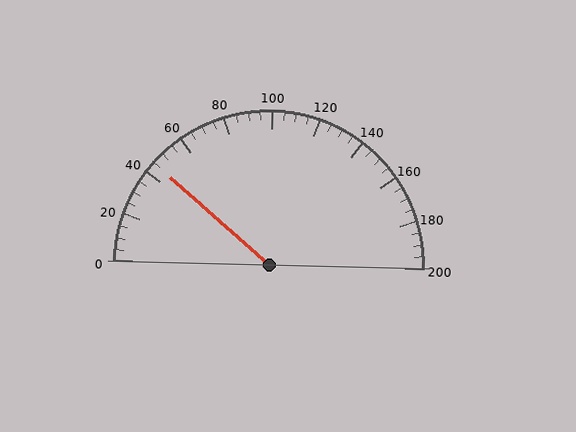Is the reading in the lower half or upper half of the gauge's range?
The reading is in the lower half of the range (0 to 200).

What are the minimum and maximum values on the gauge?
The gauge ranges from 0 to 200.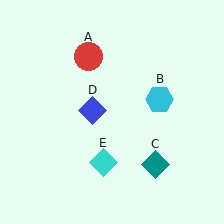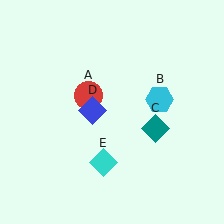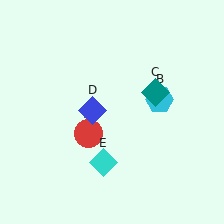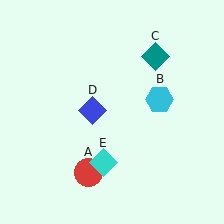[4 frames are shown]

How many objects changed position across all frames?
2 objects changed position: red circle (object A), teal diamond (object C).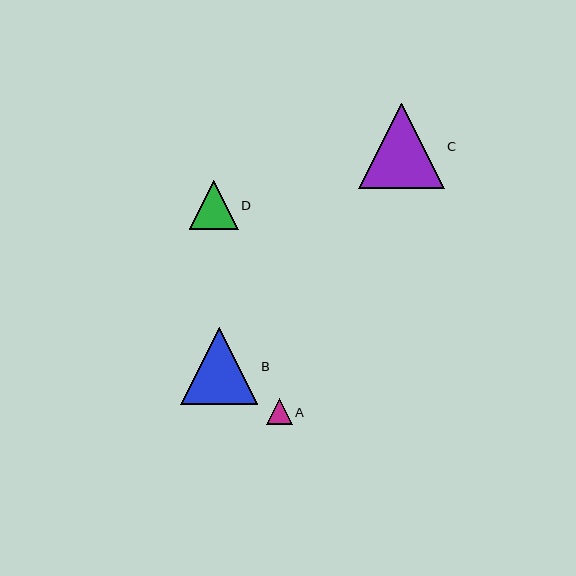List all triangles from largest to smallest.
From largest to smallest: C, B, D, A.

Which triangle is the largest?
Triangle C is the largest with a size of approximately 86 pixels.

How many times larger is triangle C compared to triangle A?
Triangle C is approximately 3.3 times the size of triangle A.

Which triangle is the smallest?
Triangle A is the smallest with a size of approximately 26 pixels.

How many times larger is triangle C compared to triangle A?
Triangle C is approximately 3.3 times the size of triangle A.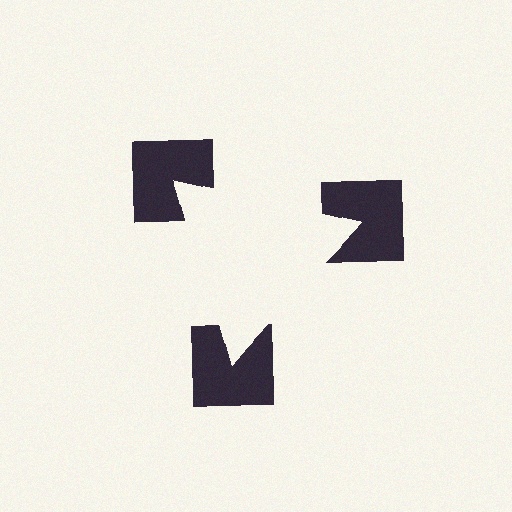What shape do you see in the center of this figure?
An illusory triangle — its edges are inferred from the aligned wedge cuts in the notched squares, not physically drawn.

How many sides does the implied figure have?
3 sides.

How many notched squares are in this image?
There are 3 — one at each vertex of the illusory triangle.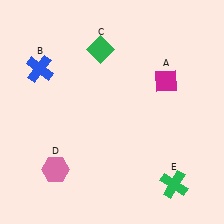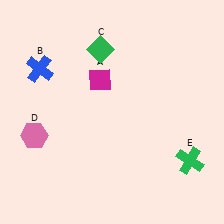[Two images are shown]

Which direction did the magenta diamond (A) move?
The magenta diamond (A) moved left.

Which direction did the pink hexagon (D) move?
The pink hexagon (D) moved up.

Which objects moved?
The objects that moved are: the magenta diamond (A), the pink hexagon (D), the green cross (E).